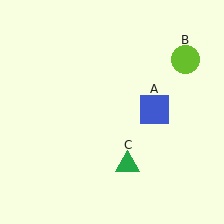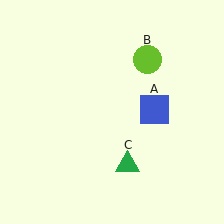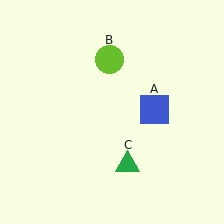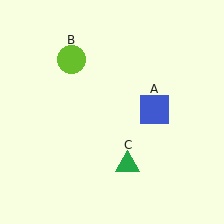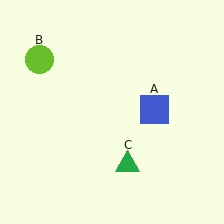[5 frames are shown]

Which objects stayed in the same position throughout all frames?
Blue square (object A) and green triangle (object C) remained stationary.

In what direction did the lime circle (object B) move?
The lime circle (object B) moved left.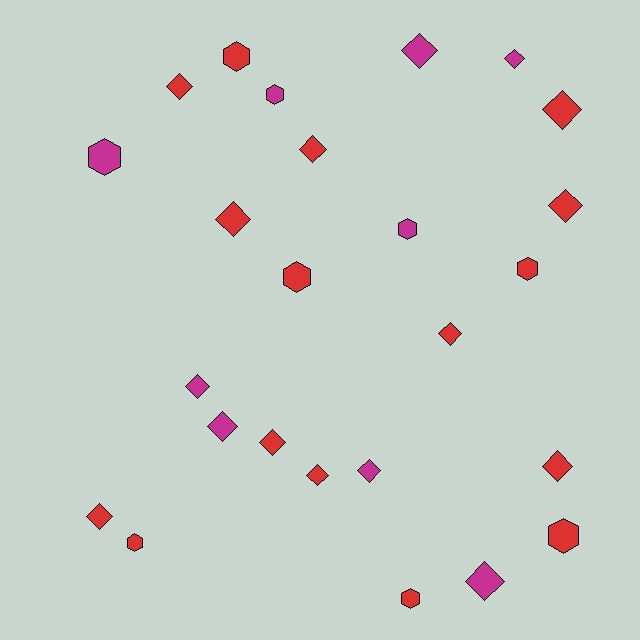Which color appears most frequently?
Red, with 16 objects.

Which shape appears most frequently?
Diamond, with 16 objects.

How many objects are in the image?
There are 25 objects.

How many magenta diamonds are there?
There are 6 magenta diamonds.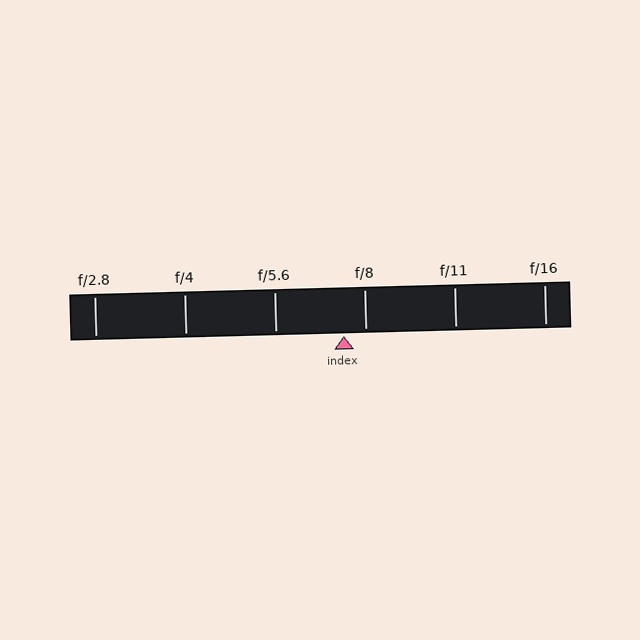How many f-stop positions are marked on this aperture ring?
There are 6 f-stop positions marked.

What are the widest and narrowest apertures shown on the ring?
The widest aperture shown is f/2.8 and the narrowest is f/16.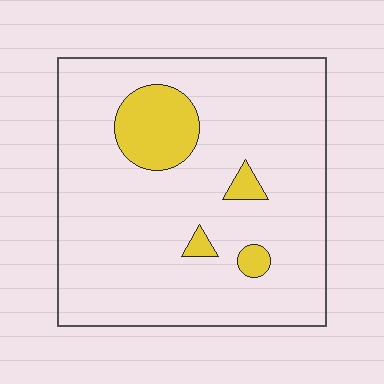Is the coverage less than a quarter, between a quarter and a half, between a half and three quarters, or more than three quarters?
Less than a quarter.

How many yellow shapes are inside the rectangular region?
4.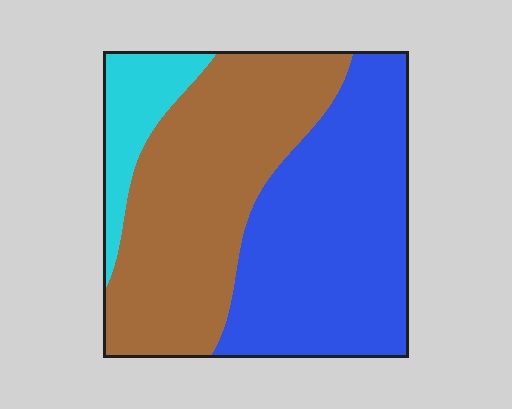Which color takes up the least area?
Cyan, at roughly 10%.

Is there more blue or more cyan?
Blue.